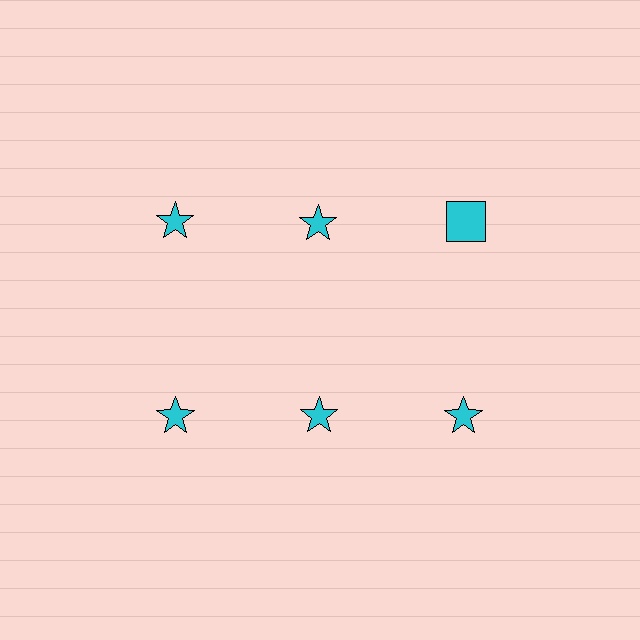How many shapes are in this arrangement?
There are 6 shapes arranged in a grid pattern.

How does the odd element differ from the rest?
It has a different shape: square instead of star.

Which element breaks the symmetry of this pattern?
The cyan square in the top row, center column breaks the symmetry. All other shapes are cyan stars.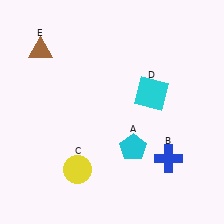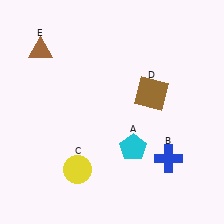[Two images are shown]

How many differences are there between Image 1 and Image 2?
There is 1 difference between the two images.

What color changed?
The square (D) changed from cyan in Image 1 to brown in Image 2.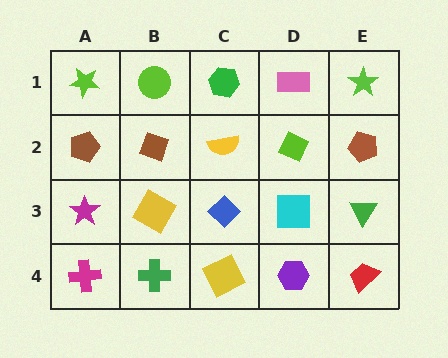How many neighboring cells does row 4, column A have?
2.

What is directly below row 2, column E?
A green triangle.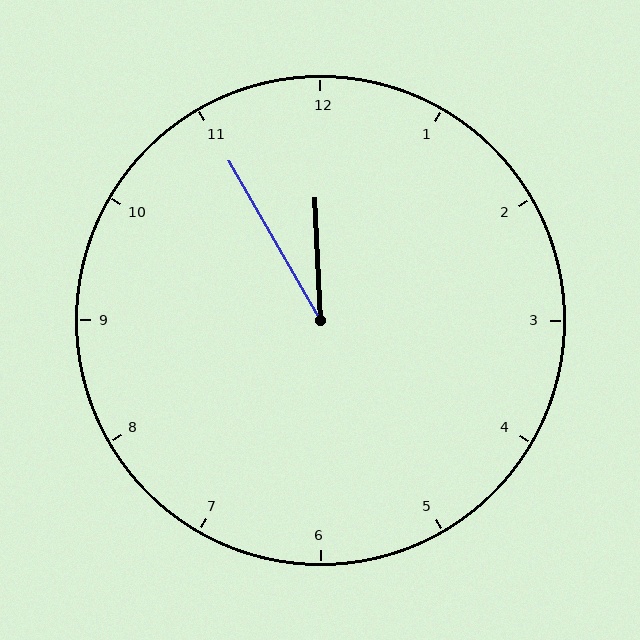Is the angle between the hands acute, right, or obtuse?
It is acute.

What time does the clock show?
11:55.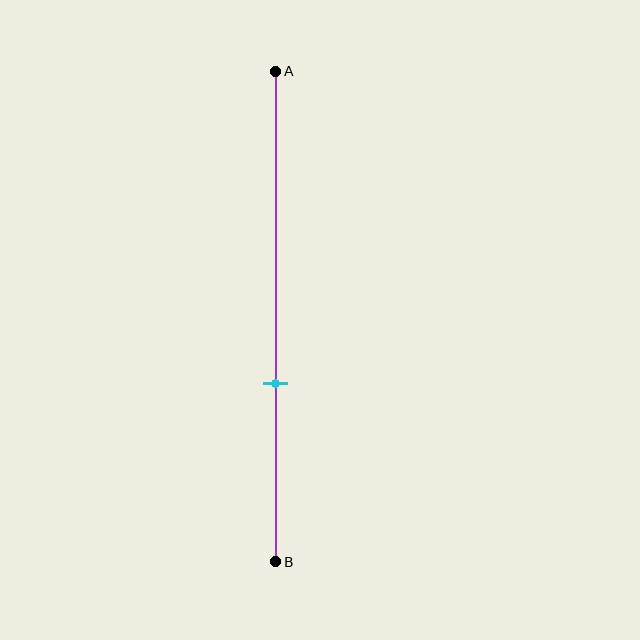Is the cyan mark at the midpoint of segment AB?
No, the mark is at about 65% from A, not at the 50% midpoint.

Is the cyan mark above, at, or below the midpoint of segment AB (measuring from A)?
The cyan mark is below the midpoint of segment AB.